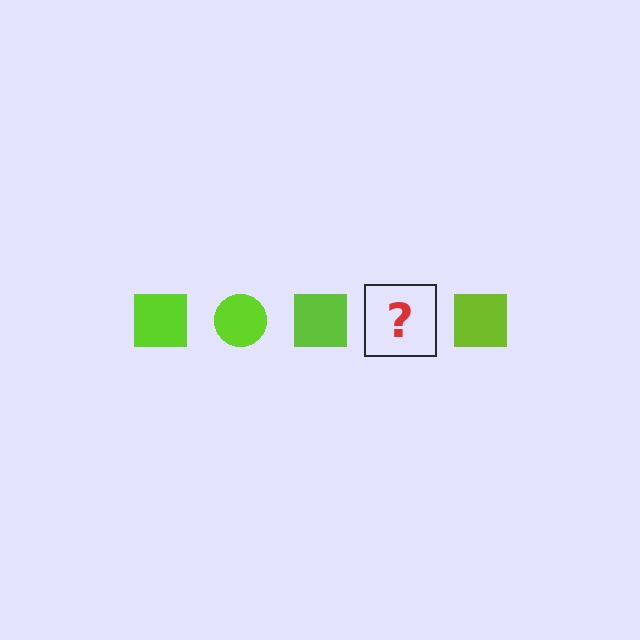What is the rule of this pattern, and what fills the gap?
The rule is that the pattern cycles through square, circle shapes in lime. The gap should be filled with a lime circle.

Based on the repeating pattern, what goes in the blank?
The blank should be a lime circle.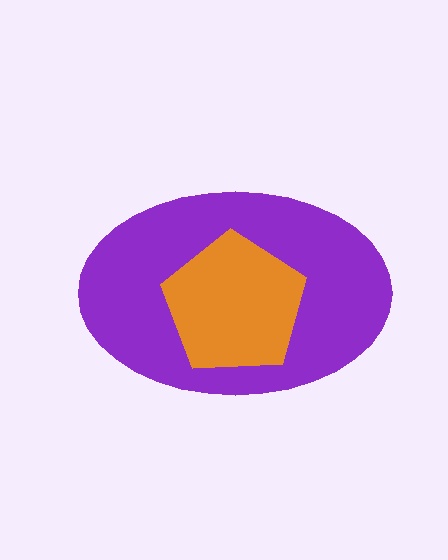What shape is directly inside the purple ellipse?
The orange pentagon.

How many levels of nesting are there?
2.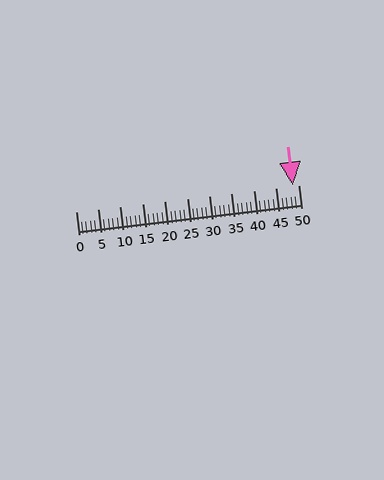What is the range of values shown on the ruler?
The ruler shows values from 0 to 50.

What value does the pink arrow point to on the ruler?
The pink arrow points to approximately 49.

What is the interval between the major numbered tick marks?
The major tick marks are spaced 5 units apart.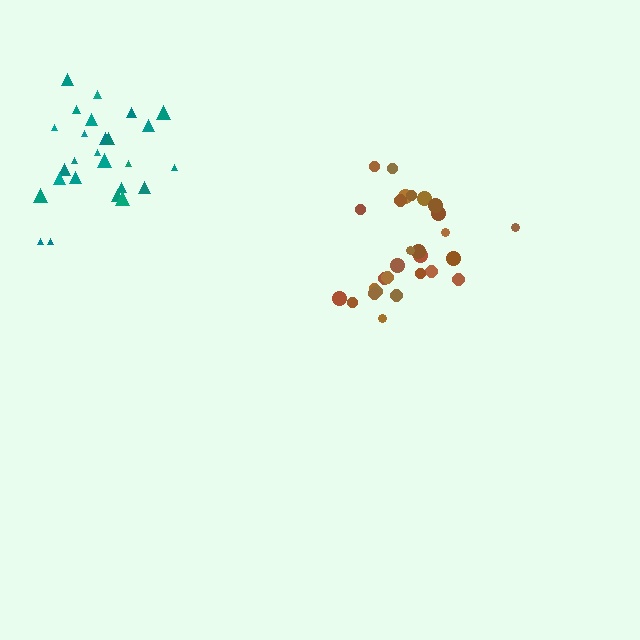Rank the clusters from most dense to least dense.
teal, brown.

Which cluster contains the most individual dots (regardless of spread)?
Brown (29).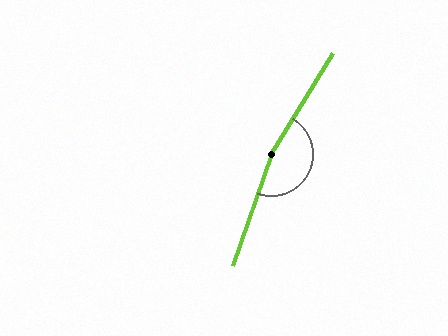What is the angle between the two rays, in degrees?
Approximately 168 degrees.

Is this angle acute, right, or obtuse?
It is obtuse.